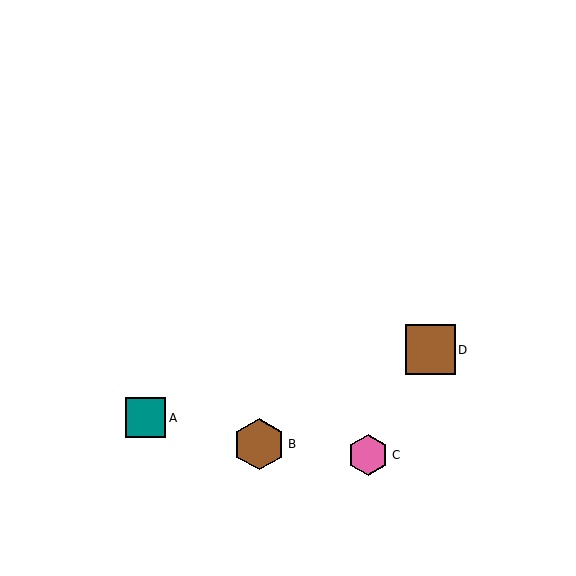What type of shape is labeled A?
Shape A is a teal square.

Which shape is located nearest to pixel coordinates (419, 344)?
The brown square (labeled D) at (430, 350) is nearest to that location.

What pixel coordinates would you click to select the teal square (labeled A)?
Click at (146, 418) to select the teal square A.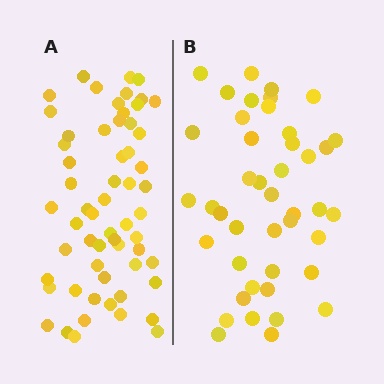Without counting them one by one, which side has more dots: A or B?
Region A (the left region) has more dots.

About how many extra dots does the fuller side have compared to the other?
Region A has approximately 15 more dots than region B.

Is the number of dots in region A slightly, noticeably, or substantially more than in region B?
Region A has noticeably more, but not dramatically so. The ratio is roughly 1.4 to 1.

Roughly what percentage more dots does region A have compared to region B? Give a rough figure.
About 35% more.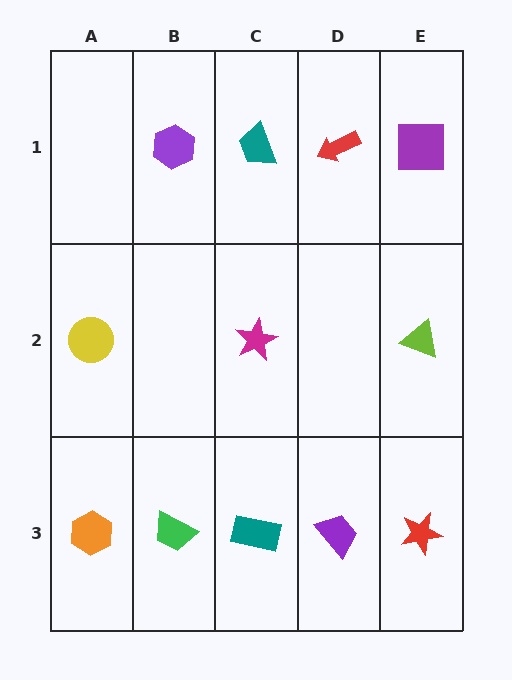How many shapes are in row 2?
3 shapes.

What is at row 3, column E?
A red star.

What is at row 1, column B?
A purple hexagon.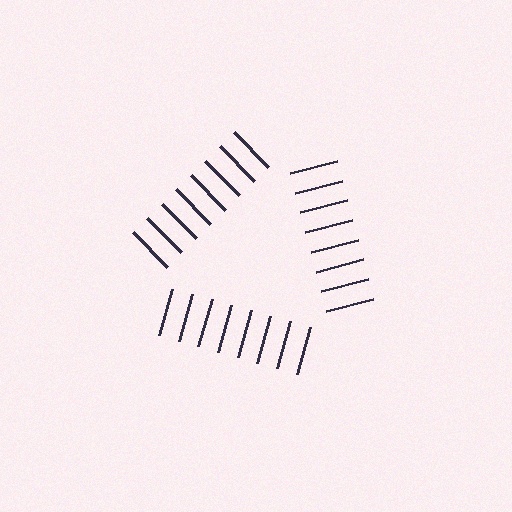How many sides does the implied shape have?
3 sides — the line-ends trace a triangle.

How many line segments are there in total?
24 — 8 along each of the 3 edges.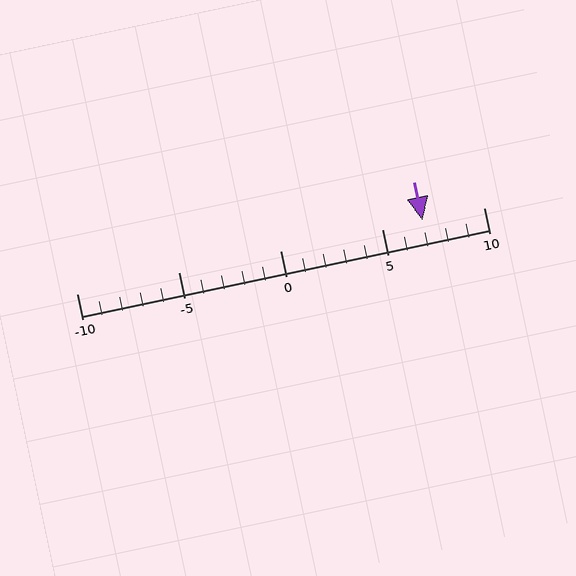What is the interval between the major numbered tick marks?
The major tick marks are spaced 5 units apart.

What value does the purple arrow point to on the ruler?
The purple arrow points to approximately 7.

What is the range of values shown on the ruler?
The ruler shows values from -10 to 10.